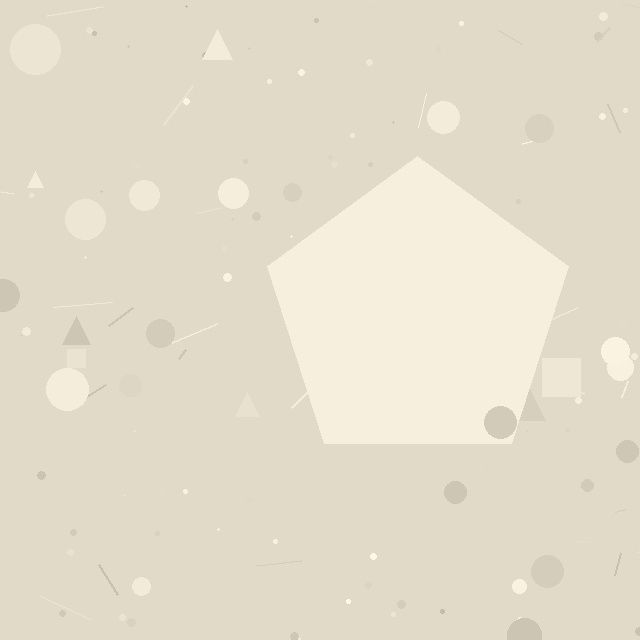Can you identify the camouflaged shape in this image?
The camouflaged shape is a pentagon.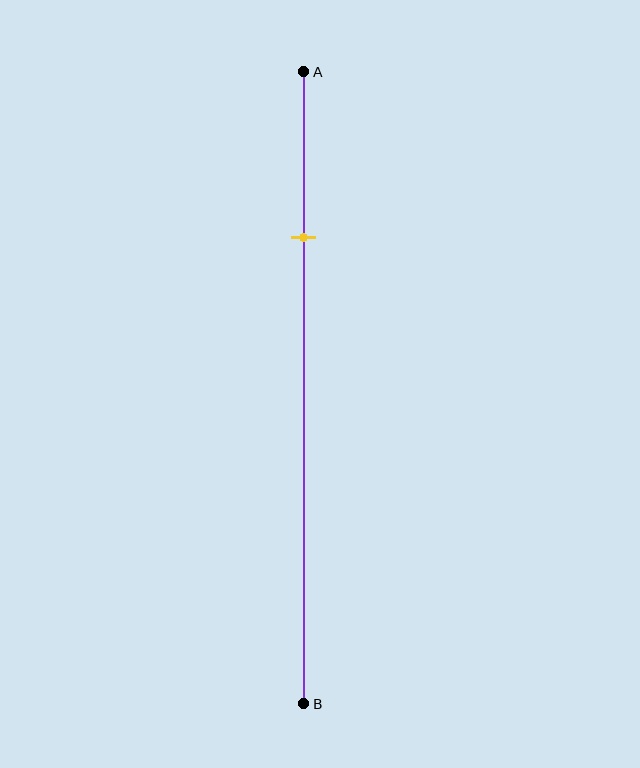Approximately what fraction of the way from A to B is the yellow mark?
The yellow mark is approximately 25% of the way from A to B.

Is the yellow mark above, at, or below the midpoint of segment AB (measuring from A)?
The yellow mark is above the midpoint of segment AB.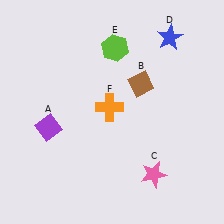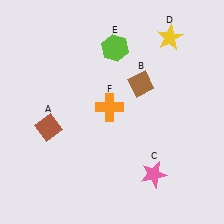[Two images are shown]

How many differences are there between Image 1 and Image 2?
There are 2 differences between the two images.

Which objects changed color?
A changed from purple to brown. D changed from blue to yellow.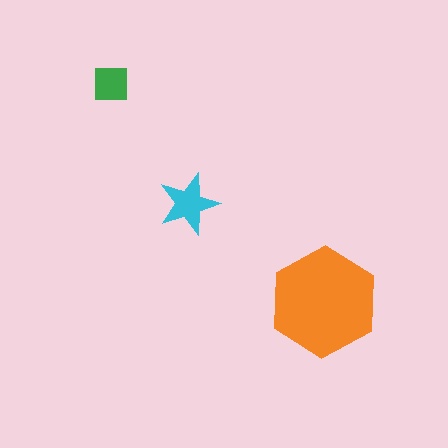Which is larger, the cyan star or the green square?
The cyan star.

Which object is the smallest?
The green square.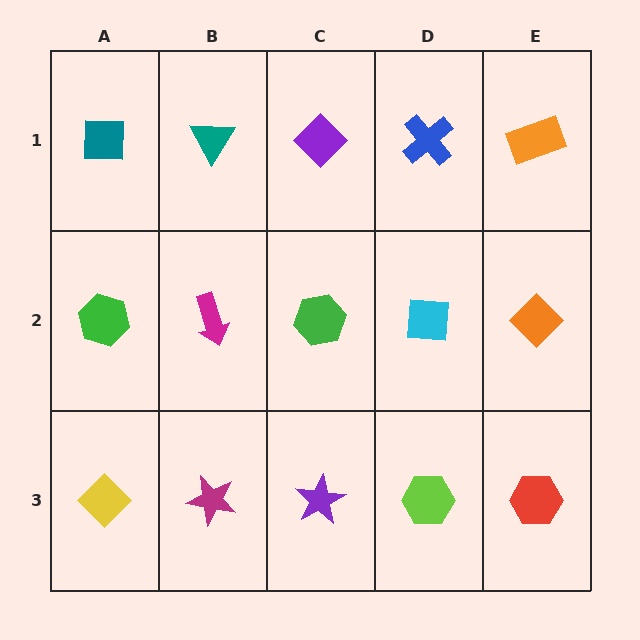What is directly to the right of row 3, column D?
A red hexagon.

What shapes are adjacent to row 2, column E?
An orange rectangle (row 1, column E), a red hexagon (row 3, column E), a cyan square (row 2, column D).